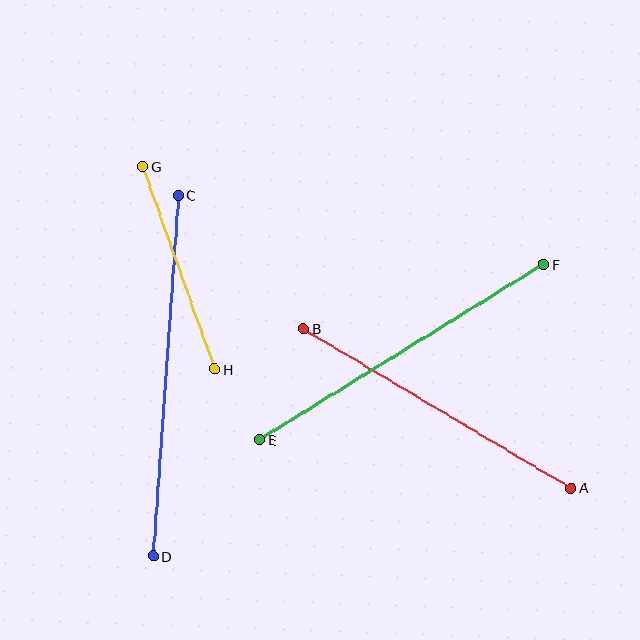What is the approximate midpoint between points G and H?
The midpoint is at approximately (179, 268) pixels.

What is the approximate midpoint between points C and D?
The midpoint is at approximately (166, 376) pixels.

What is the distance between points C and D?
The distance is approximately 362 pixels.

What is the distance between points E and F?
The distance is approximately 334 pixels.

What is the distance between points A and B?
The distance is approximately 311 pixels.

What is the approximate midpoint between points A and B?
The midpoint is at approximately (437, 408) pixels.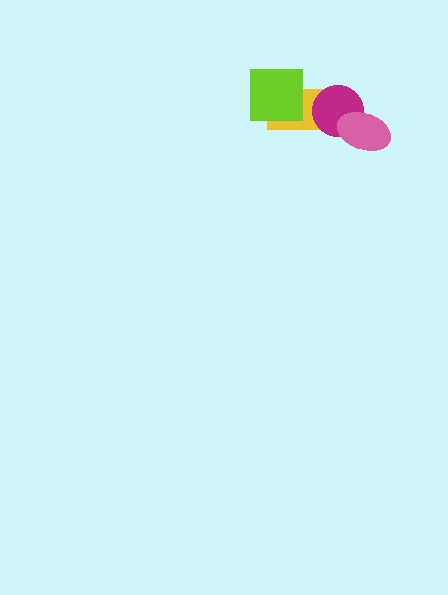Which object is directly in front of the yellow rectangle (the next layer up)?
The lime square is directly in front of the yellow rectangle.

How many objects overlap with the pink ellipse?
1 object overlaps with the pink ellipse.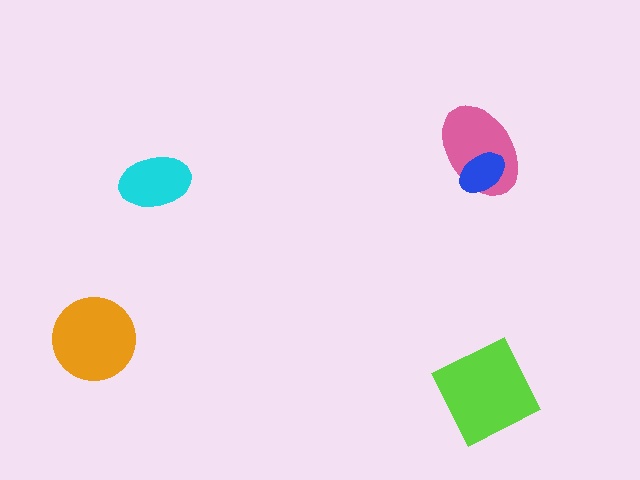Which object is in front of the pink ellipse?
The blue ellipse is in front of the pink ellipse.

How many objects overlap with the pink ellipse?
1 object overlaps with the pink ellipse.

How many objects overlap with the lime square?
0 objects overlap with the lime square.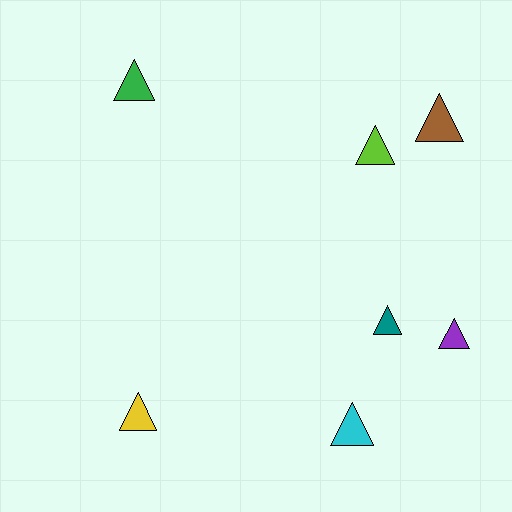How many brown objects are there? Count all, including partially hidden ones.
There is 1 brown object.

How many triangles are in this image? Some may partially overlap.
There are 7 triangles.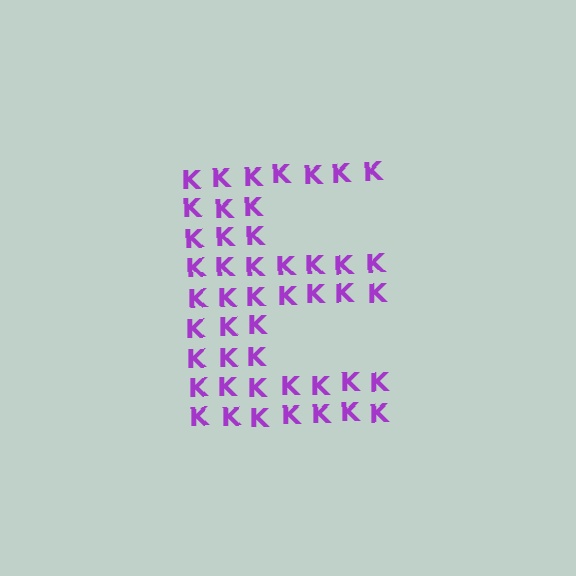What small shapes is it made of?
It is made of small letter K's.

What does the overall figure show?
The overall figure shows the letter E.